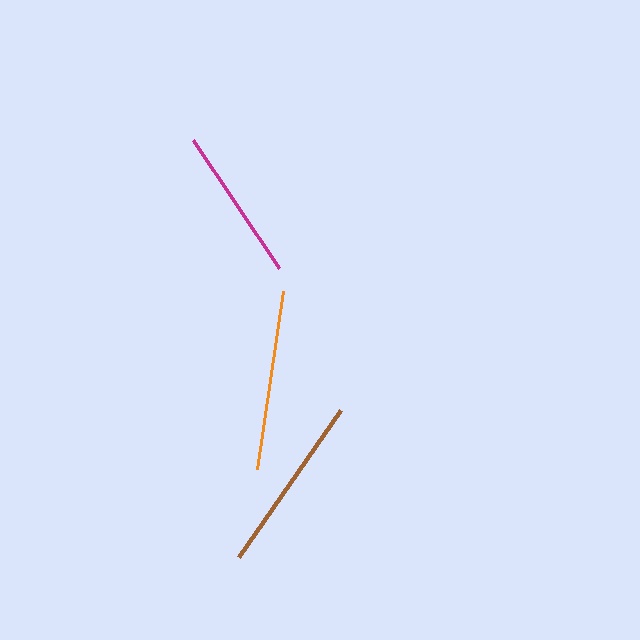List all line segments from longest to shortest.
From longest to shortest: orange, brown, magenta.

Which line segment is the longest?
The orange line is the longest at approximately 180 pixels.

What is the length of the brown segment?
The brown segment is approximately 178 pixels long.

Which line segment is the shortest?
The magenta line is the shortest at approximately 155 pixels.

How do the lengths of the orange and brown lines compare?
The orange and brown lines are approximately the same length.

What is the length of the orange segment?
The orange segment is approximately 180 pixels long.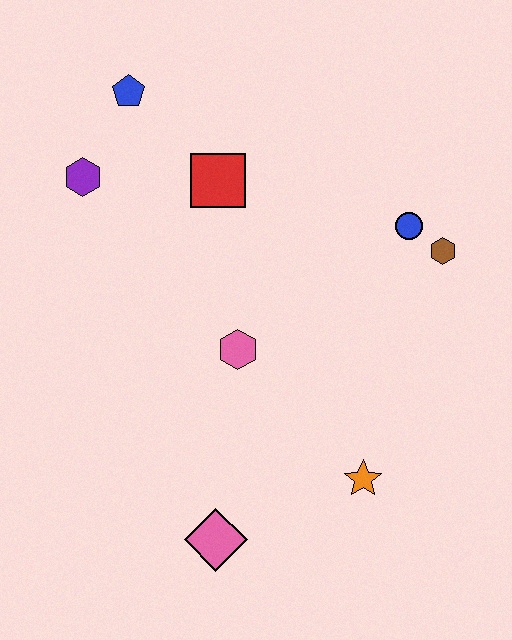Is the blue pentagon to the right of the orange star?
No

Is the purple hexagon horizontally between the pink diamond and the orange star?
No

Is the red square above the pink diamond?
Yes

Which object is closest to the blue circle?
The brown hexagon is closest to the blue circle.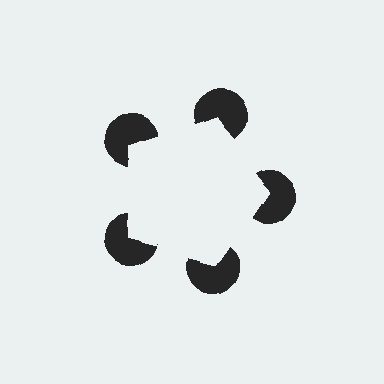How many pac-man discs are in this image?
There are 5 — one at each vertex of the illusory pentagon.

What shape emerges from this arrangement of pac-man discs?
An illusory pentagon — its edges are inferred from the aligned wedge cuts in the pac-man discs, not physically drawn.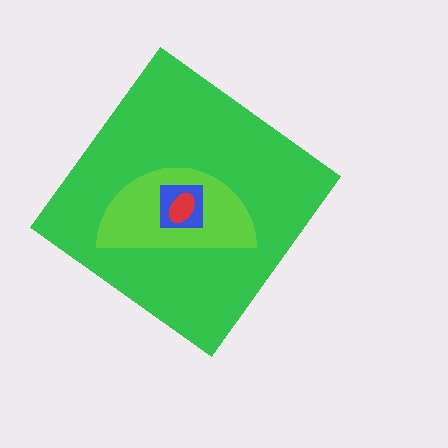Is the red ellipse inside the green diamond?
Yes.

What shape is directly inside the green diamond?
The lime semicircle.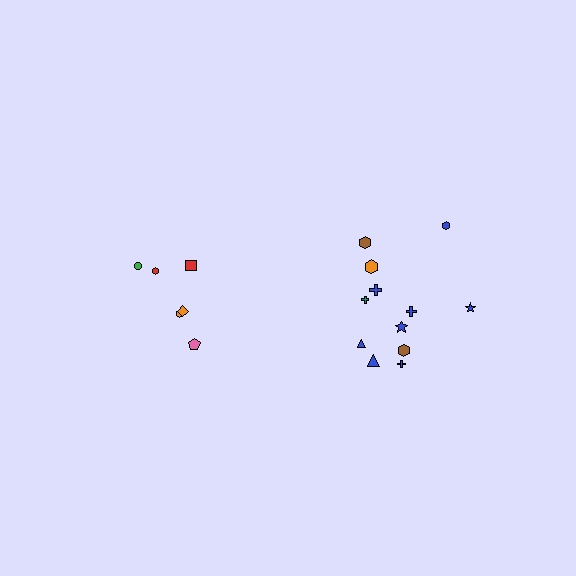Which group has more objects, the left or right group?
The right group.